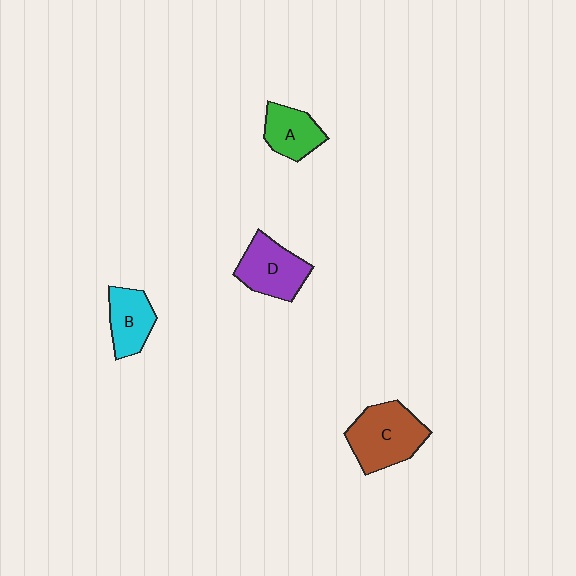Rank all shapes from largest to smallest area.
From largest to smallest: C (brown), D (purple), B (cyan), A (green).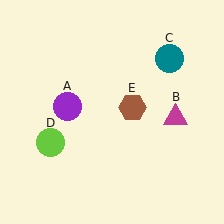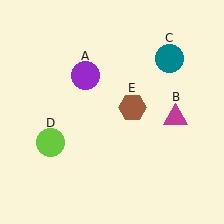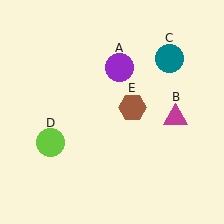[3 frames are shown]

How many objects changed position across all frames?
1 object changed position: purple circle (object A).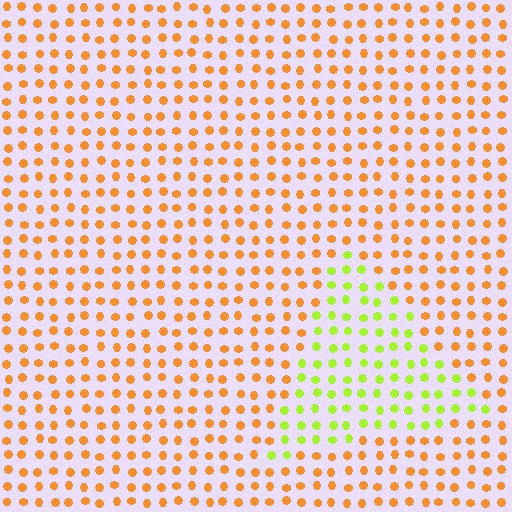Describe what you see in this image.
The image is filled with small orange elements in a uniform arrangement. A triangle-shaped region is visible where the elements are tinted to a slightly different hue, forming a subtle color boundary.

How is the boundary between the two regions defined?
The boundary is defined purely by a slight shift in hue (about 56 degrees). Spacing, size, and orientation are identical on both sides.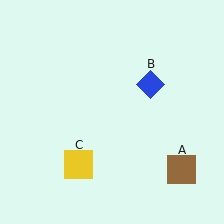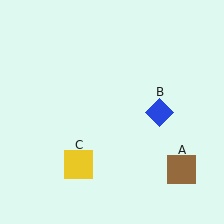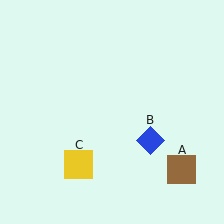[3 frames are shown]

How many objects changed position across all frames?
1 object changed position: blue diamond (object B).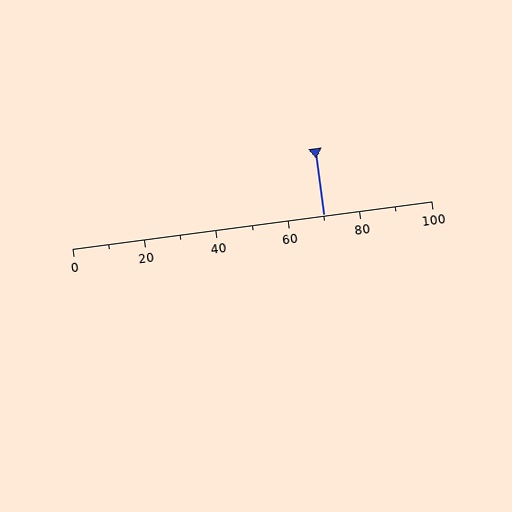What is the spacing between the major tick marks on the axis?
The major ticks are spaced 20 apart.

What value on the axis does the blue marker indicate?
The marker indicates approximately 70.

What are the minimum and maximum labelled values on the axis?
The axis runs from 0 to 100.